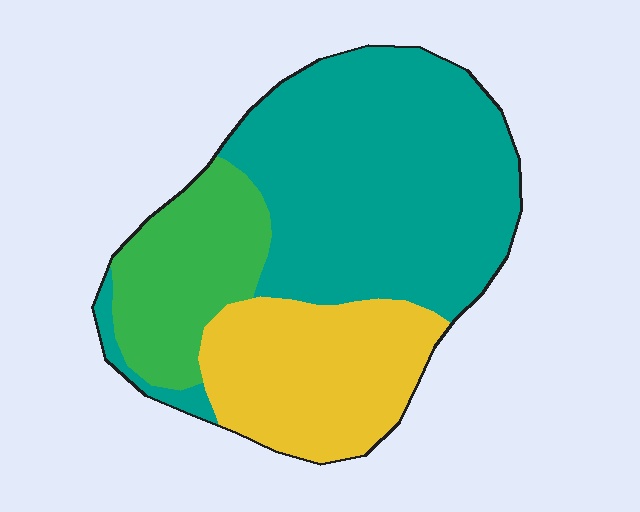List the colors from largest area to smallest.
From largest to smallest: teal, yellow, green.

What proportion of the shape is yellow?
Yellow takes up about one quarter (1/4) of the shape.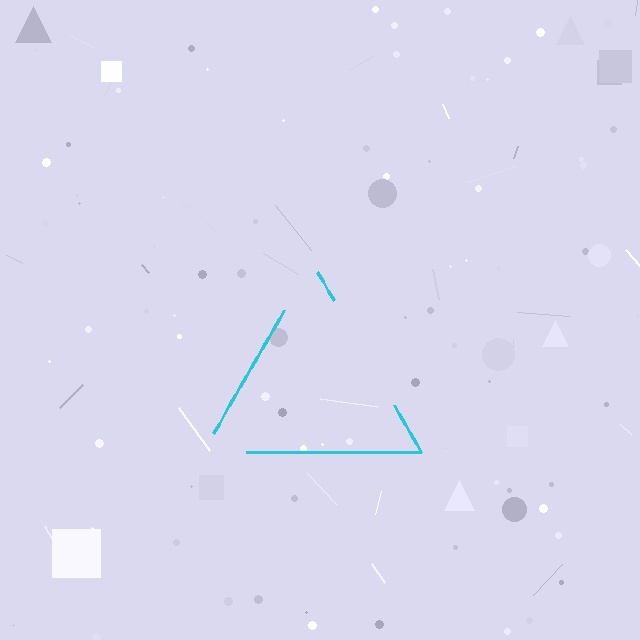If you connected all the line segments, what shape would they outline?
They would outline a triangle.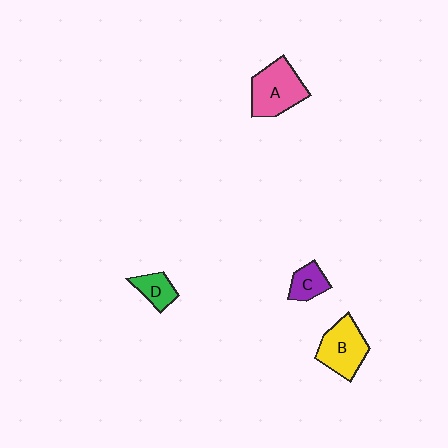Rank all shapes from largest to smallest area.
From largest to smallest: A (pink), B (yellow), C (purple), D (green).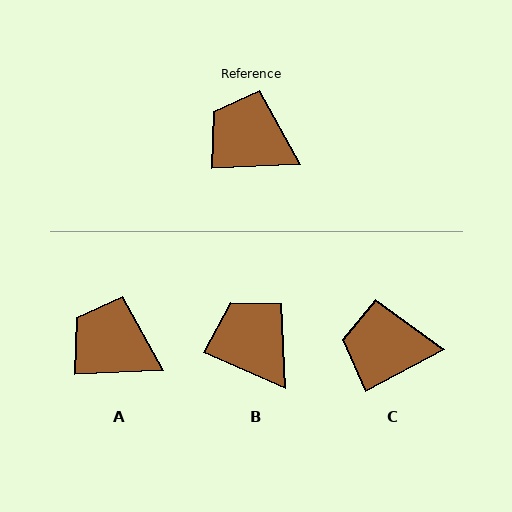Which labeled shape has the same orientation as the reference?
A.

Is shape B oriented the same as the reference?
No, it is off by about 26 degrees.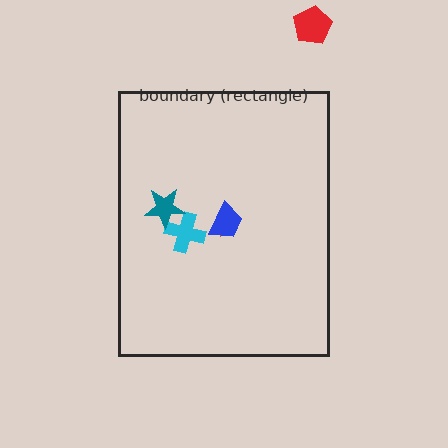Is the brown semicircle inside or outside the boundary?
Inside.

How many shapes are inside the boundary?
4 inside, 1 outside.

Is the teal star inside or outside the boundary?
Inside.